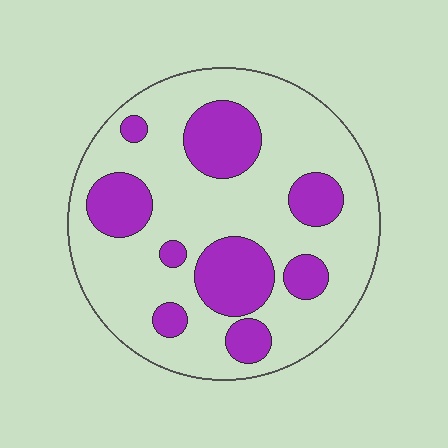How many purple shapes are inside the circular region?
9.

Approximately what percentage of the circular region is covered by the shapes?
Approximately 30%.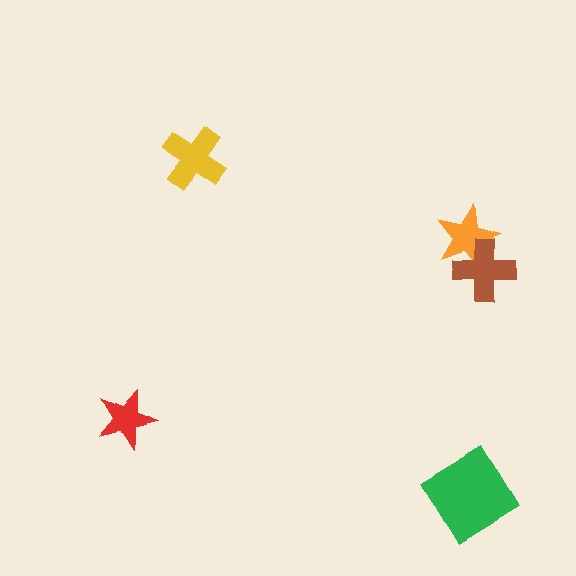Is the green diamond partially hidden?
No, no other shape covers it.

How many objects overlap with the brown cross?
1 object overlaps with the brown cross.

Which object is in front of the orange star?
The brown cross is in front of the orange star.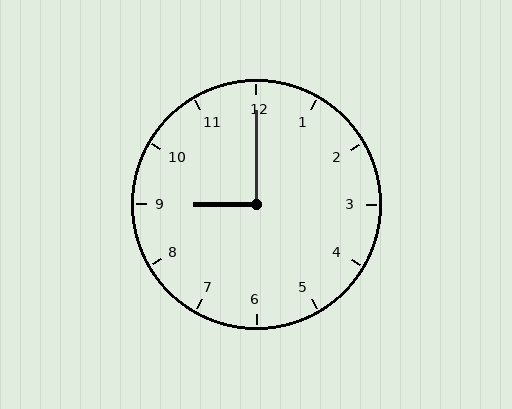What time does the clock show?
9:00.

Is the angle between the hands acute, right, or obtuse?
It is right.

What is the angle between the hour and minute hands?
Approximately 90 degrees.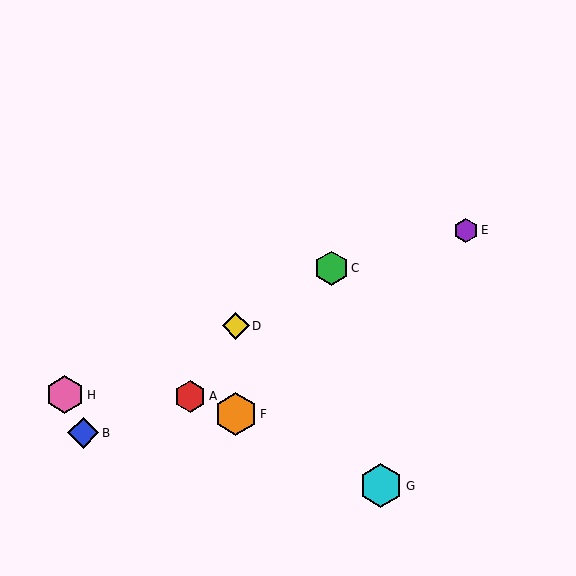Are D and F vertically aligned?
Yes, both are at x≈236.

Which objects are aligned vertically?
Objects D, F are aligned vertically.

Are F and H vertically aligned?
No, F is at x≈236 and H is at x≈65.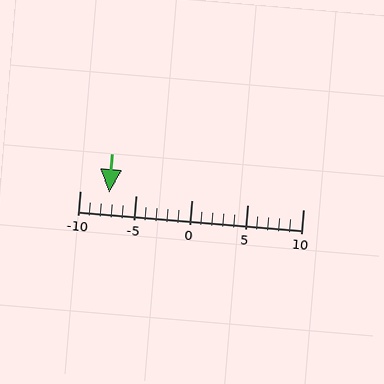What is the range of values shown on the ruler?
The ruler shows values from -10 to 10.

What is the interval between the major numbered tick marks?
The major tick marks are spaced 5 units apart.